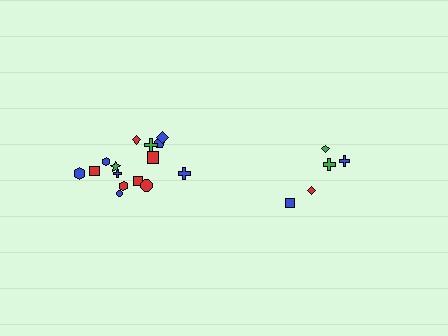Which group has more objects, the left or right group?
The left group.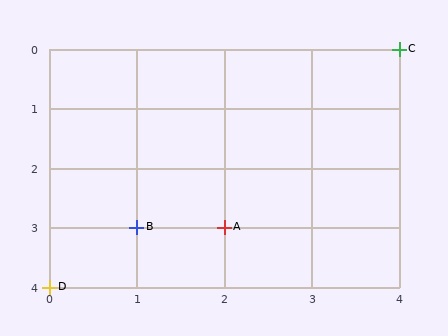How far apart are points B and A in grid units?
Points B and A are 1 column apart.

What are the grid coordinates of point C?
Point C is at grid coordinates (4, 0).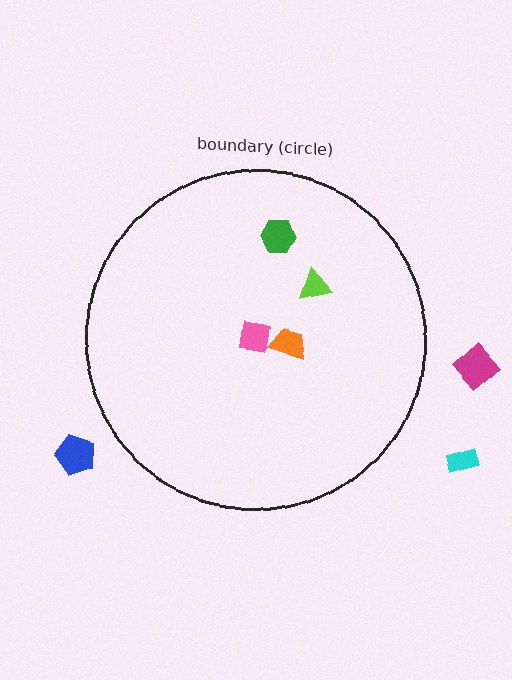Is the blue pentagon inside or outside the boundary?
Outside.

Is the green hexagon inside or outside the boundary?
Inside.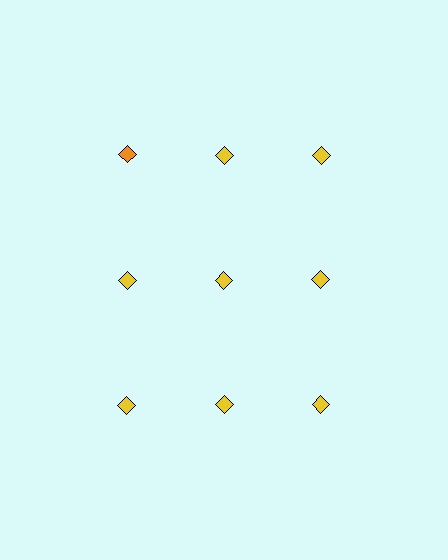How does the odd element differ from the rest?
It has a different color: orange instead of yellow.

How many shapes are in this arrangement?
There are 9 shapes arranged in a grid pattern.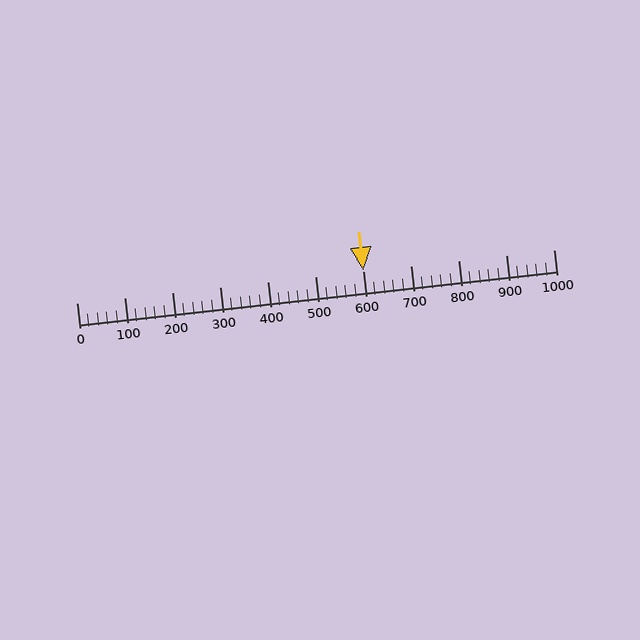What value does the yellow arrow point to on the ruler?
The yellow arrow points to approximately 600.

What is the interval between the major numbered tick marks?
The major tick marks are spaced 100 units apart.